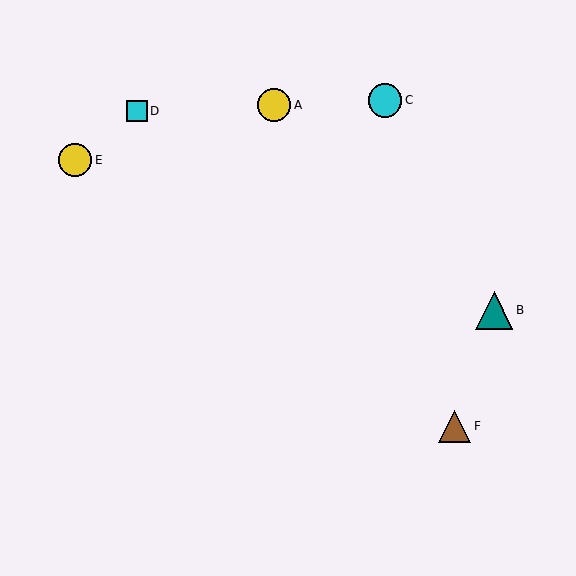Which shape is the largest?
The teal triangle (labeled B) is the largest.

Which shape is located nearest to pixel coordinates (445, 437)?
The brown triangle (labeled F) at (454, 426) is nearest to that location.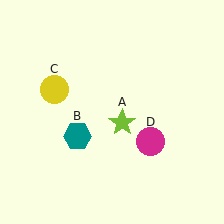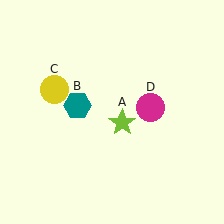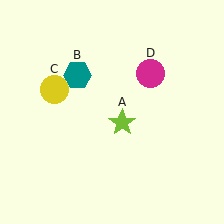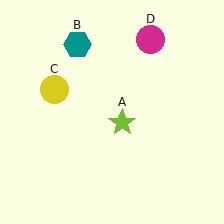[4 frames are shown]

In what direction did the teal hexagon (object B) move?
The teal hexagon (object B) moved up.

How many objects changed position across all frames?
2 objects changed position: teal hexagon (object B), magenta circle (object D).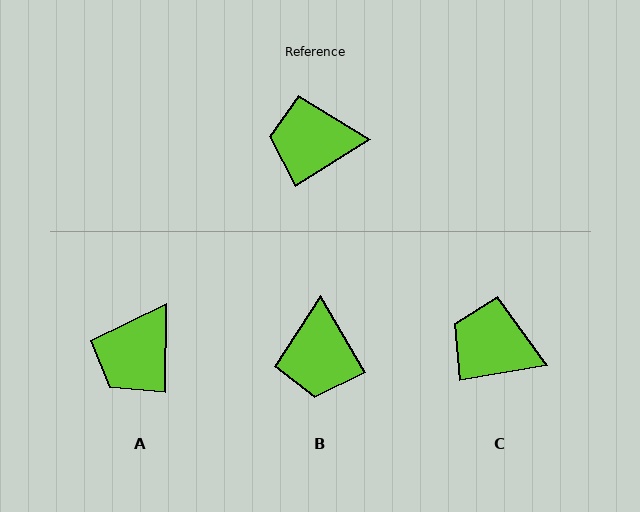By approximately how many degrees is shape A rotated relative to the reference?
Approximately 57 degrees counter-clockwise.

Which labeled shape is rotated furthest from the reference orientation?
B, about 88 degrees away.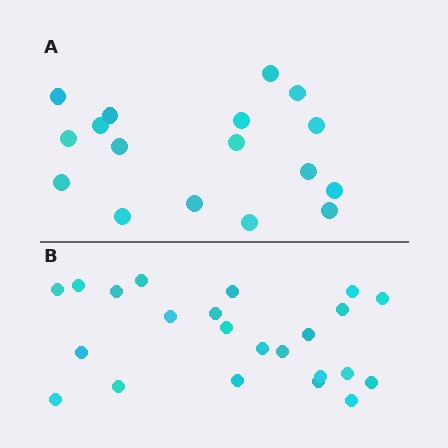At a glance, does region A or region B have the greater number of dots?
Region B (the bottom region) has more dots.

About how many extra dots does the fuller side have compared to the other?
Region B has about 6 more dots than region A.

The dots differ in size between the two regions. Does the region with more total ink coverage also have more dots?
No. Region A has more total ink coverage because its dots are larger, but region B actually contains more individual dots. Total area can be misleading — the number of items is what matters here.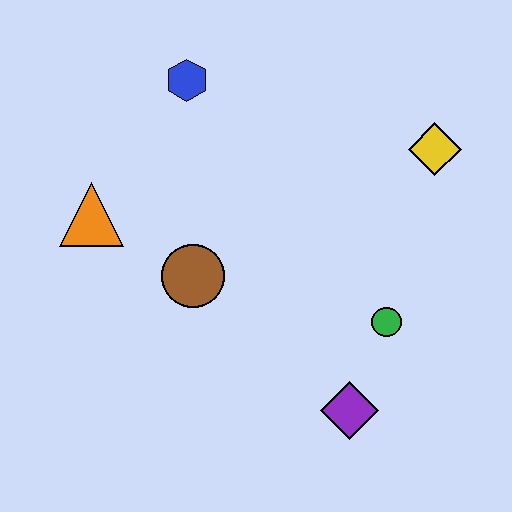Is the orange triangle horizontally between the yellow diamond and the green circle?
No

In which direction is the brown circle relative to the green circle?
The brown circle is to the left of the green circle.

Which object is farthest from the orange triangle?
The yellow diamond is farthest from the orange triangle.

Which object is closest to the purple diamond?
The green circle is closest to the purple diamond.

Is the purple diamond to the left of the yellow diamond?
Yes